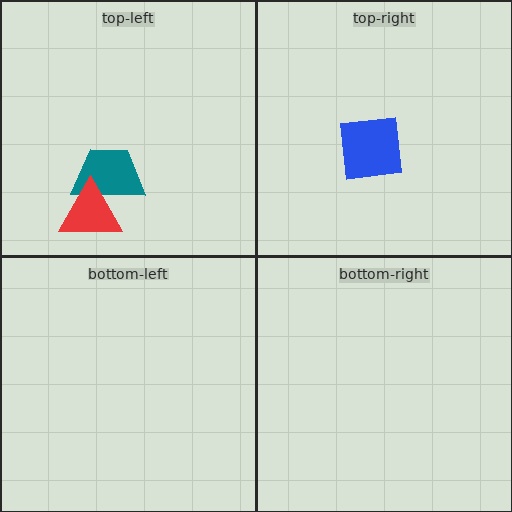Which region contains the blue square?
The top-right region.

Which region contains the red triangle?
The top-left region.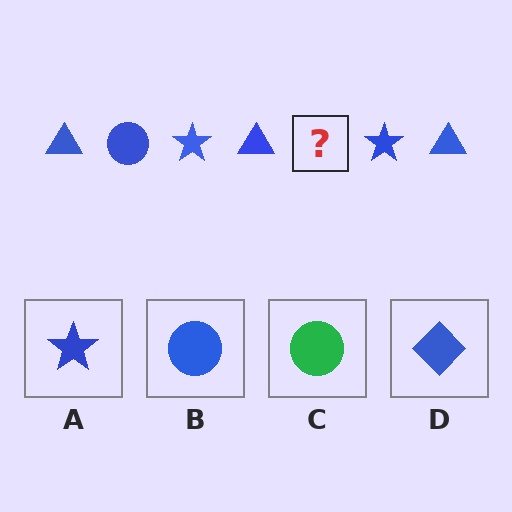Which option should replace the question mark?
Option B.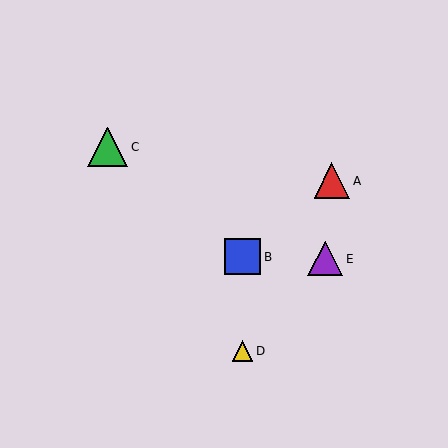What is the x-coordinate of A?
Object A is at x≈332.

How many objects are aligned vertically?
2 objects (B, D) are aligned vertically.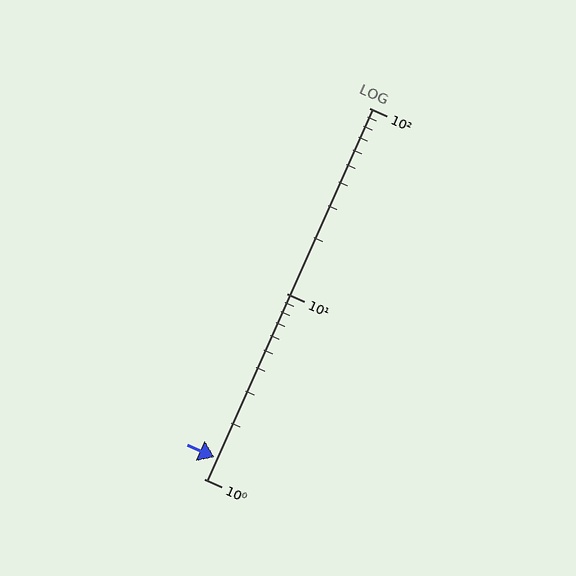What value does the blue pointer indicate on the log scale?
The pointer indicates approximately 1.3.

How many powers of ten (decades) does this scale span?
The scale spans 2 decades, from 1 to 100.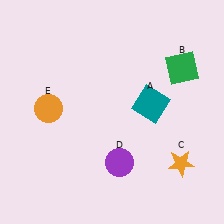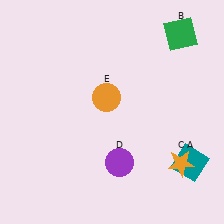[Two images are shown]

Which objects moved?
The objects that moved are: the teal square (A), the green square (B), the orange circle (E).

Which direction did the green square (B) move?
The green square (B) moved up.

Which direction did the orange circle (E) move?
The orange circle (E) moved right.